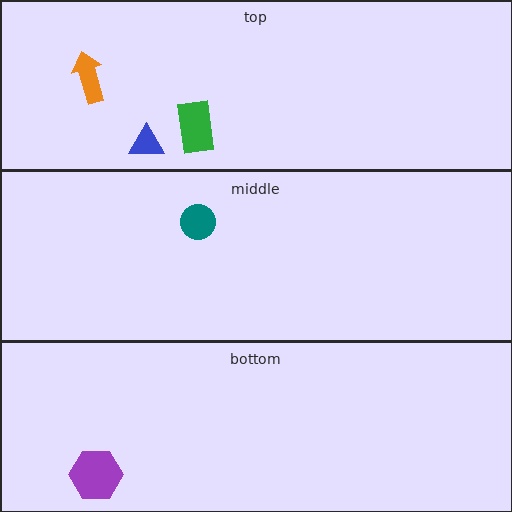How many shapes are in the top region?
3.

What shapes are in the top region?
The blue triangle, the orange arrow, the green rectangle.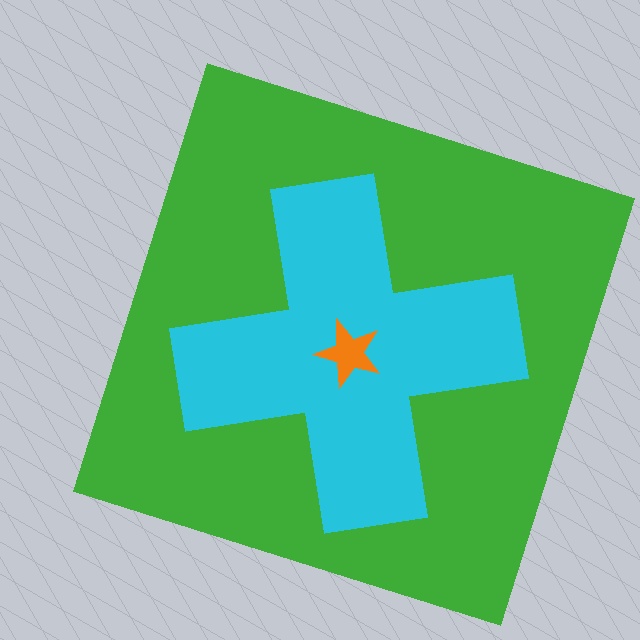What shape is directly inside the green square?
The cyan cross.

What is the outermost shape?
The green square.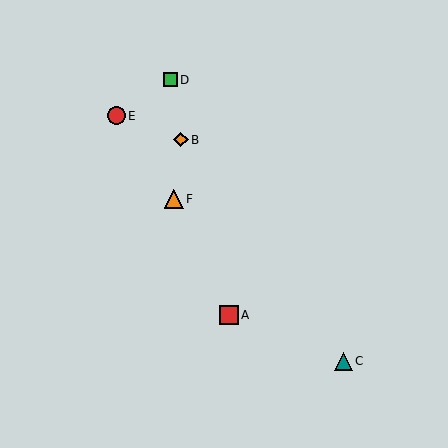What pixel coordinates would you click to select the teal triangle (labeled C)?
Click at (343, 362) to select the teal triangle C.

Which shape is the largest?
The red square (labeled A) is the largest.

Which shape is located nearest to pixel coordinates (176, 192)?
The orange triangle (labeled F) at (174, 199) is nearest to that location.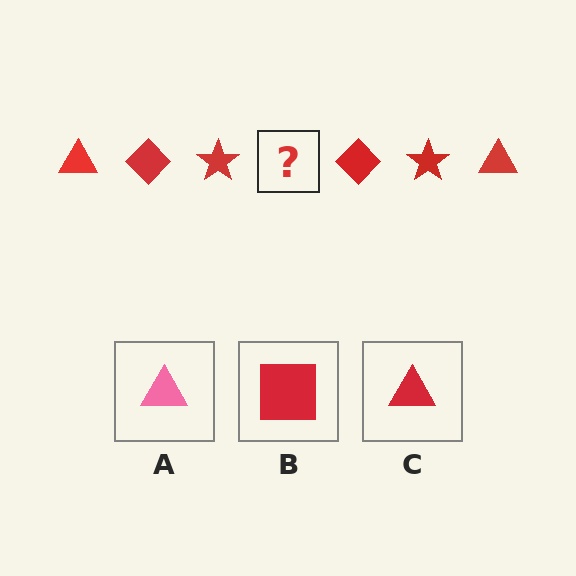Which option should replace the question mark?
Option C.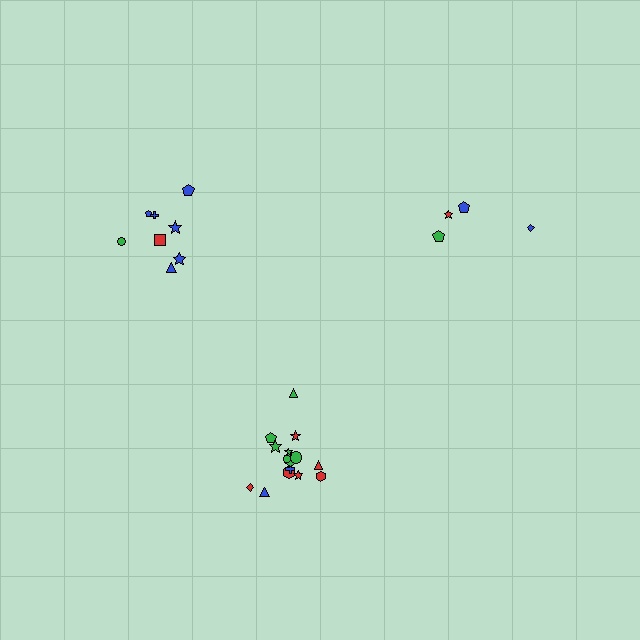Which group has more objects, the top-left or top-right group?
The top-left group.